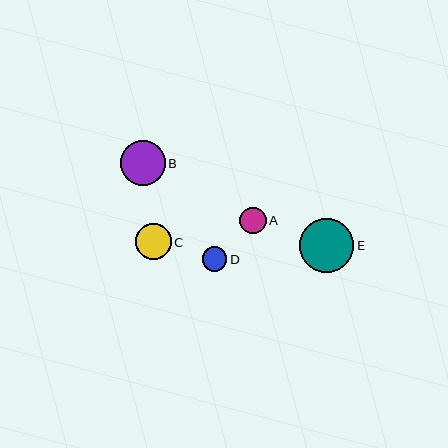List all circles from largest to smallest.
From largest to smallest: E, B, C, A, D.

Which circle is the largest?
Circle E is the largest with a size of approximately 54 pixels.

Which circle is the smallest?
Circle D is the smallest with a size of approximately 25 pixels.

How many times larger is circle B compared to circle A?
Circle B is approximately 1.7 times the size of circle A.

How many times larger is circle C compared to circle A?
Circle C is approximately 1.4 times the size of circle A.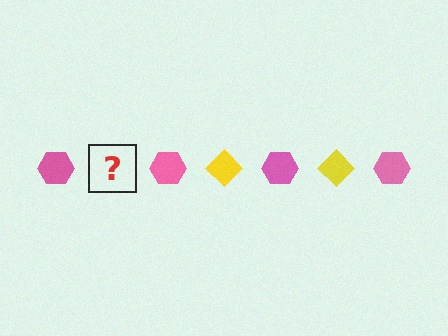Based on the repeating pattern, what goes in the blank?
The blank should be a yellow diamond.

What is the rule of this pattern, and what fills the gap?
The rule is that the pattern alternates between pink hexagon and yellow diamond. The gap should be filled with a yellow diamond.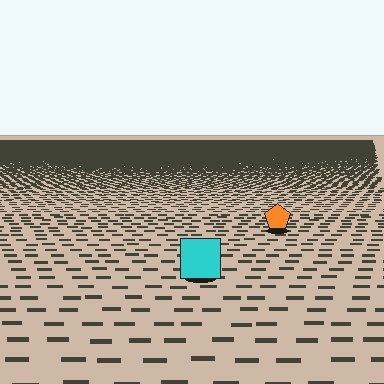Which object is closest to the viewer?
The cyan square is closest. The texture marks near it are larger and more spread out.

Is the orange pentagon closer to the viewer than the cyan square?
No. The cyan square is closer — you can tell from the texture gradient: the ground texture is coarser near it.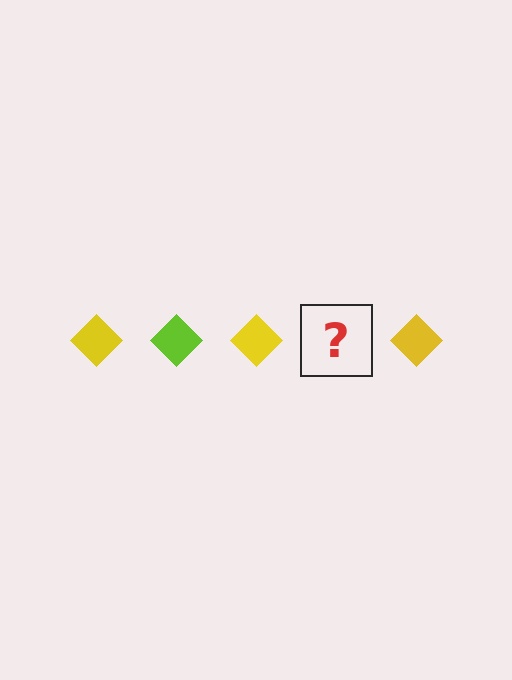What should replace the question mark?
The question mark should be replaced with a lime diamond.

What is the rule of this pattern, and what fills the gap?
The rule is that the pattern cycles through yellow, lime diamonds. The gap should be filled with a lime diamond.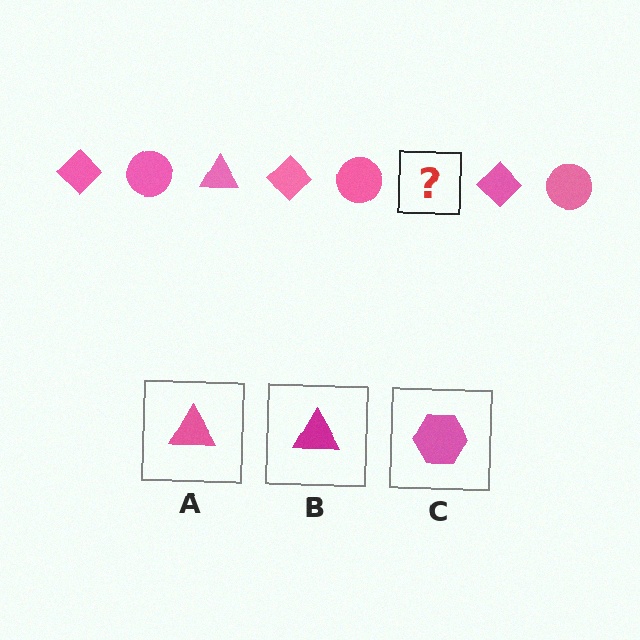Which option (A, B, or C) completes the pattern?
A.